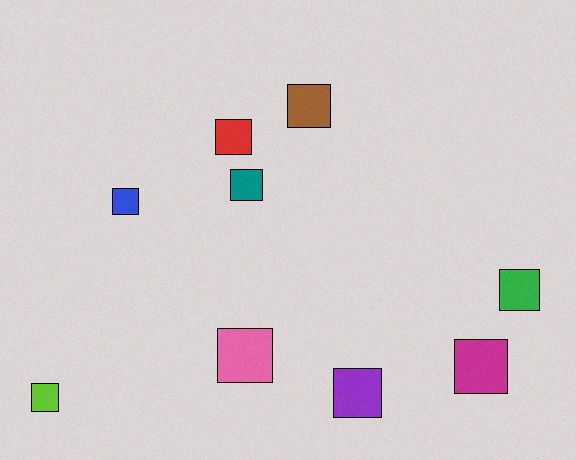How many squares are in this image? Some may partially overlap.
There are 9 squares.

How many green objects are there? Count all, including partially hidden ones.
There is 1 green object.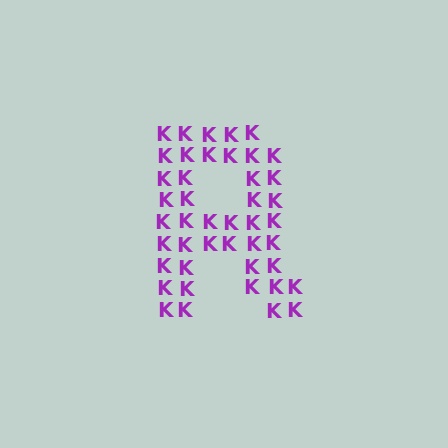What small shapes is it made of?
It is made of small letter K's.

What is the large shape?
The large shape is the letter R.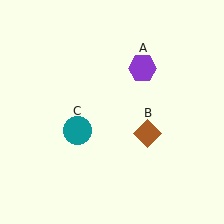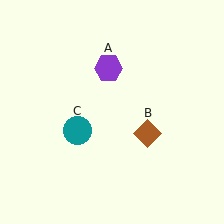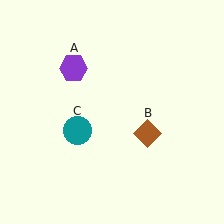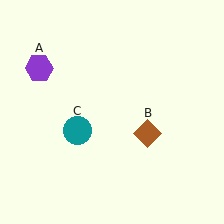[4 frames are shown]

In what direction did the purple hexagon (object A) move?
The purple hexagon (object A) moved left.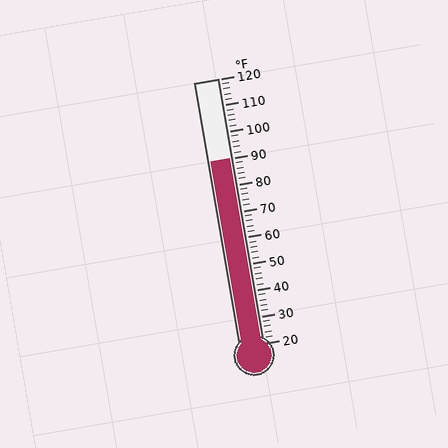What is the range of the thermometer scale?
The thermometer scale ranges from 20°F to 120°F.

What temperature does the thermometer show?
The thermometer shows approximately 90°F.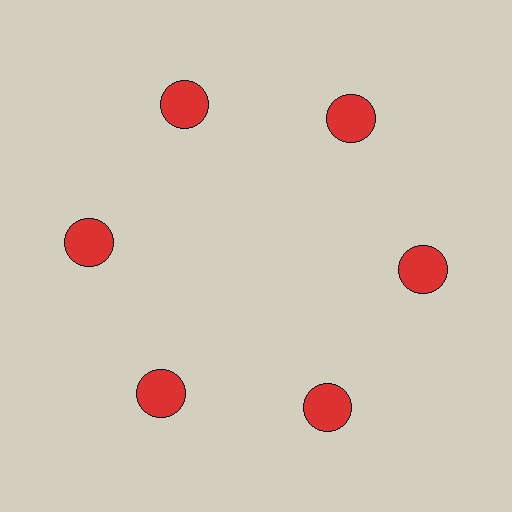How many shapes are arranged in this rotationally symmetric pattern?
There are 6 shapes, arranged in 6 groups of 1.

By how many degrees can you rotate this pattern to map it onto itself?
The pattern maps onto itself every 60 degrees of rotation.